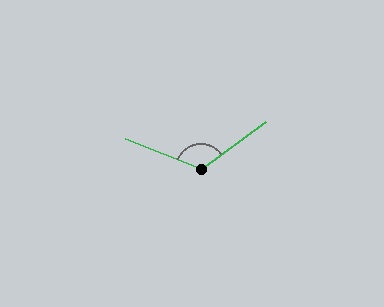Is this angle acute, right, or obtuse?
It is obtuse.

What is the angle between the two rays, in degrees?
Approximately 122 degrees.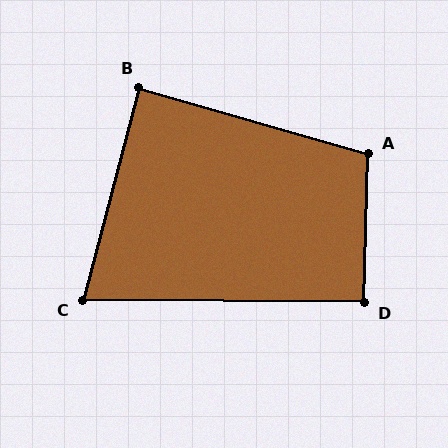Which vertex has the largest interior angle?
A, at approximately 104 degrees.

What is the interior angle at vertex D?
Approximately 91 degrees (approximately right).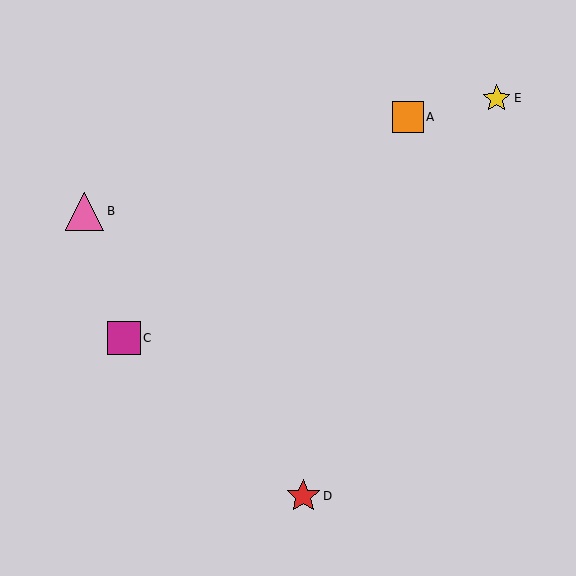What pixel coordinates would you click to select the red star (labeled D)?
Click at (303, 496) to select the red star D.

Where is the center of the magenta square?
The center of the magenta square is at (124, 338).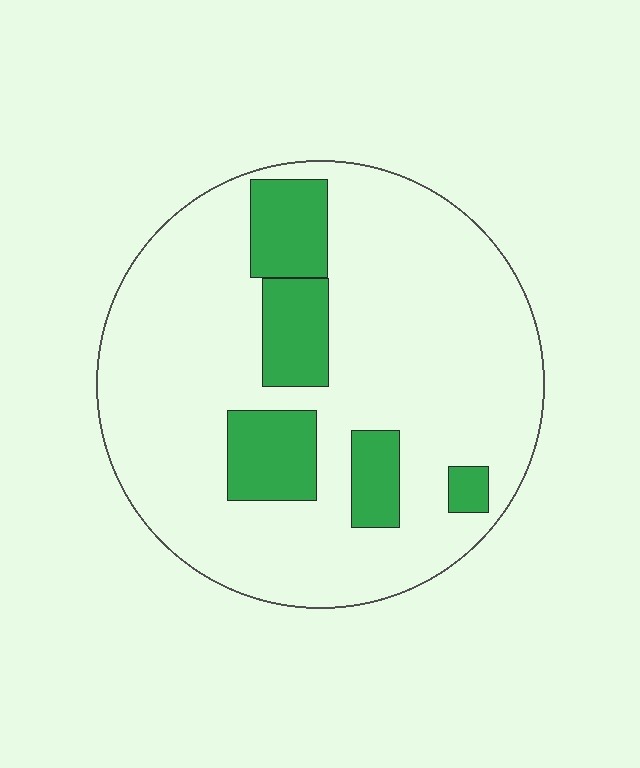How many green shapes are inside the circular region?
5.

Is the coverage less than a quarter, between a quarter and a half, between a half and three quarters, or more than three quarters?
Less than a quarter.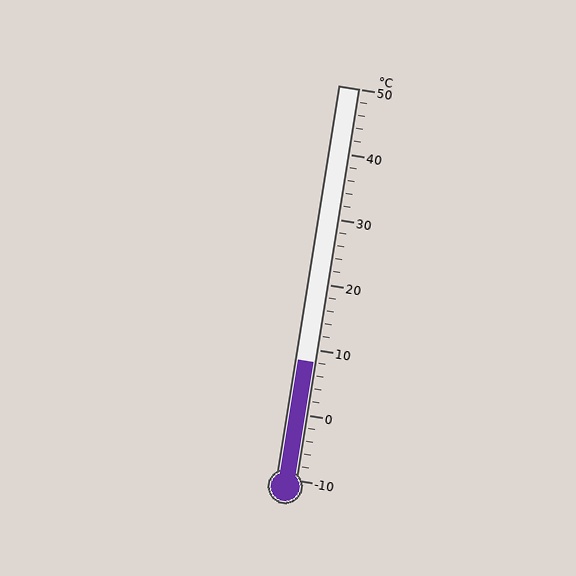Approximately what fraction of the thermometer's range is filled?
The thermometer is filled to approximately 30% of its range.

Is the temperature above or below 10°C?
The temperature is below 10°C.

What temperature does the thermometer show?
The thermometer shows approximately 8°C.